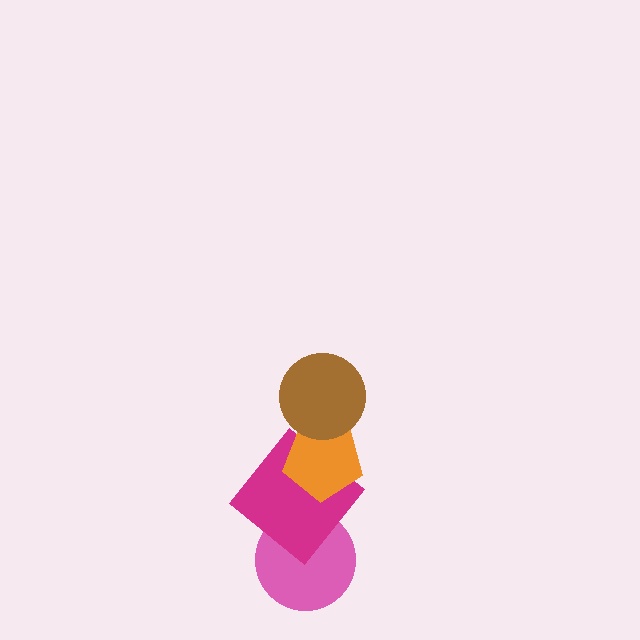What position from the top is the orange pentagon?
The orange pentagon is 2nd from the top.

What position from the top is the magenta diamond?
The magenta diamond is 3rd from the top.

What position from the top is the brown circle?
The brown circle is 1st from the top.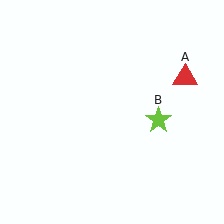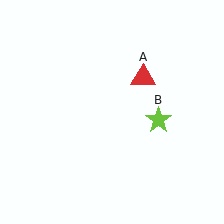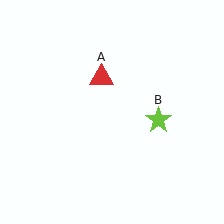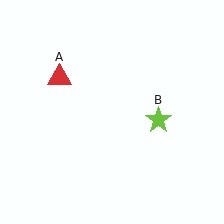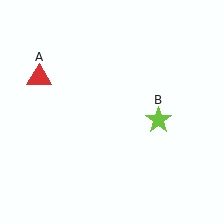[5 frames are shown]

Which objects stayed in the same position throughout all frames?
Lime star (object B) remained stationary.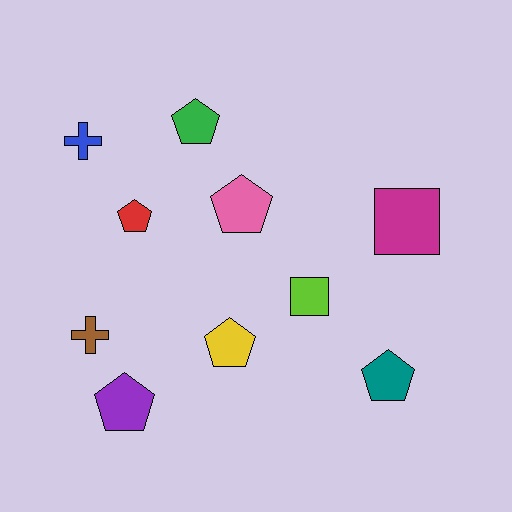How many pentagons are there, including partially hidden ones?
There are 6 pentagons.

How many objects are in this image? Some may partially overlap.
There are 10 objects.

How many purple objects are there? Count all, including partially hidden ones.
There is 1 purple object.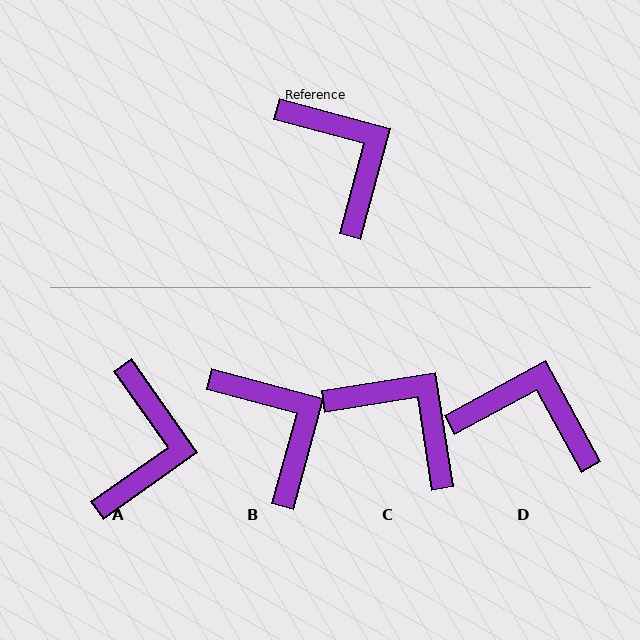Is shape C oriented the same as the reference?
No, it is off by about 24 degrees.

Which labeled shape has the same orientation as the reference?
B.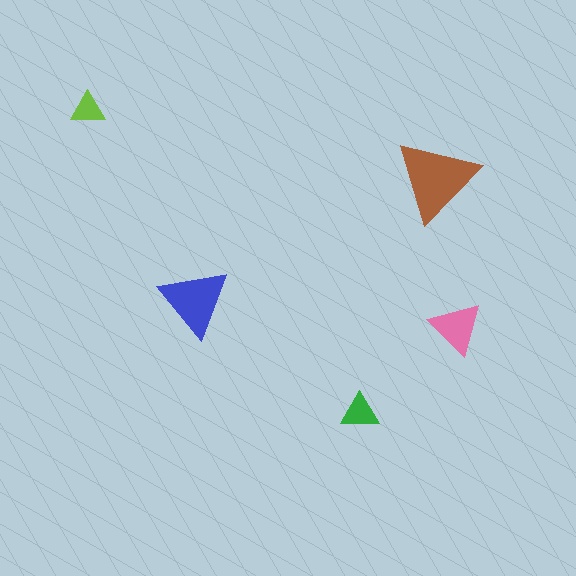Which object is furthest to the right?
The pink triangle is rightmost.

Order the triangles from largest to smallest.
the brown one, the blue one, the pink one, the green one, the lime one.